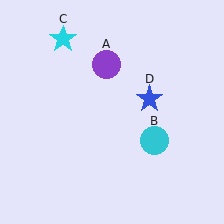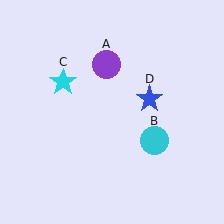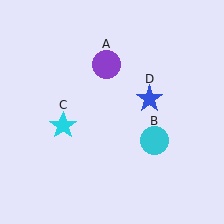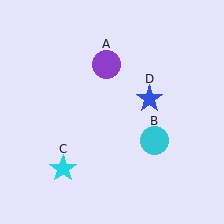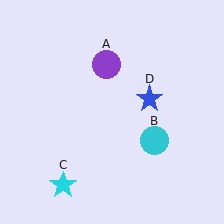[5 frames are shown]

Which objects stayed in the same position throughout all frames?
Purple circle (object A) and cyan circle (object B) and blue star (object D) remained stationary.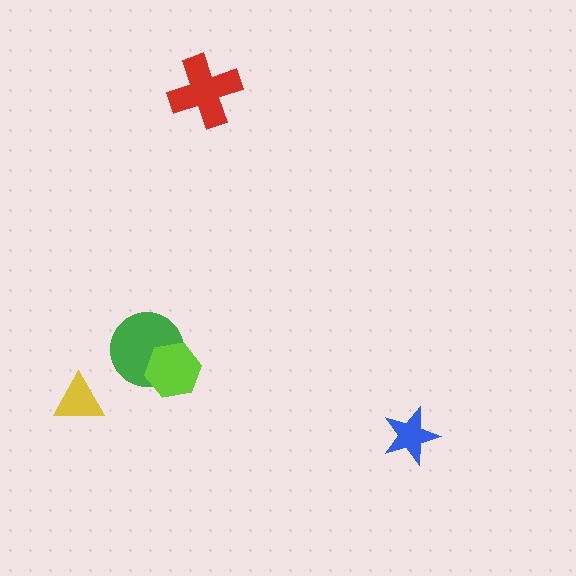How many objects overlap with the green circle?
1 object overlaps with the green circle.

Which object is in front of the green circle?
The lime hexagon is in front of the green circle.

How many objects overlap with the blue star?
0 objects overlap with the blue star.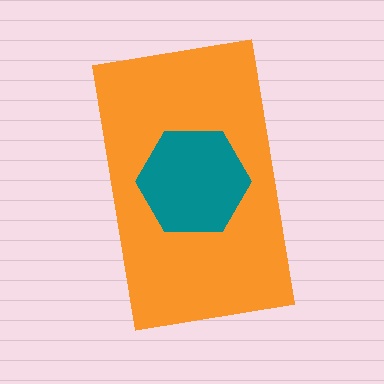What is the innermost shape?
The teal hexagon.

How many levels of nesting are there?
2.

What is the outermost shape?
The orange rectangle.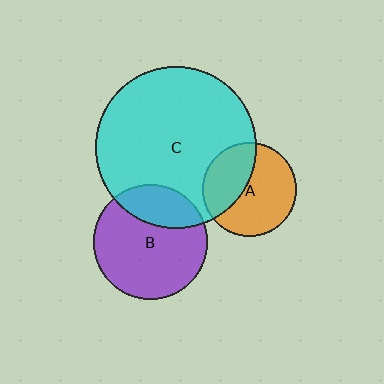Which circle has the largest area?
Circle C (cyan).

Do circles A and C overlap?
Yes.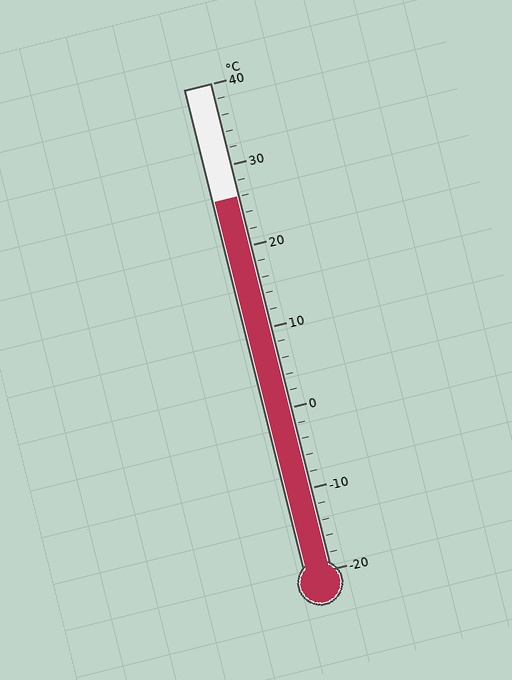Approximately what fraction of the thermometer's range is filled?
The thermometer is filled to approximately 75% of its range.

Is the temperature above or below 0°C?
The temperature is above 0°C.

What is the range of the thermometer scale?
The thermometer scale ranges from -20°C to 40°C.